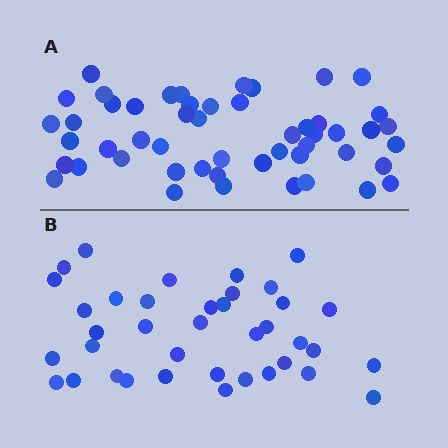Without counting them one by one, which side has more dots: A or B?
Region A (the top region) has more dots.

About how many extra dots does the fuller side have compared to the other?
Region A has approximately 15 more dots than region B.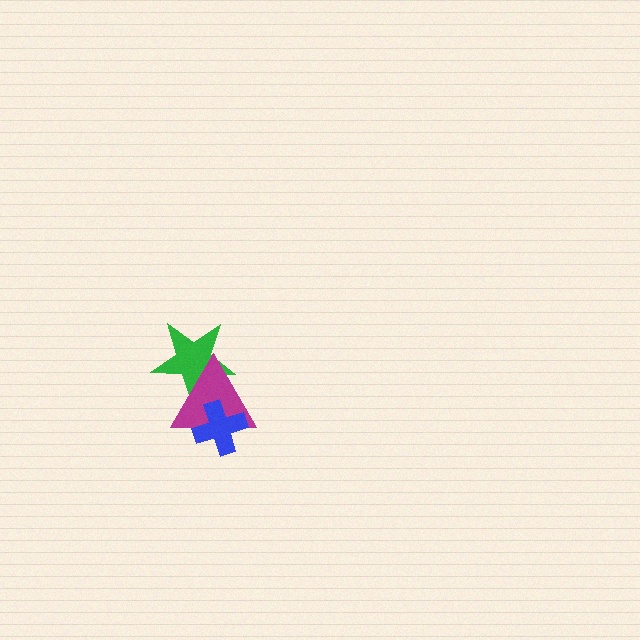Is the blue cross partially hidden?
No, no other shape covers it.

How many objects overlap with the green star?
1 object overlaps with the green star.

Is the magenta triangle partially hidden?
Yes, it is partially covered by another shape.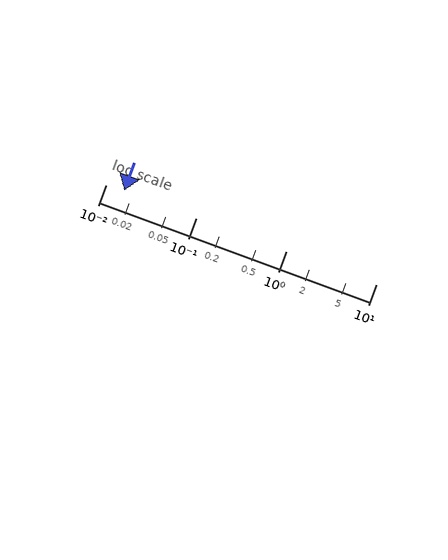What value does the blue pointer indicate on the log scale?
The pointer indicates approximately 0.016.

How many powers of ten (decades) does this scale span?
The scale spans 3 decades, from 0.01 to 10.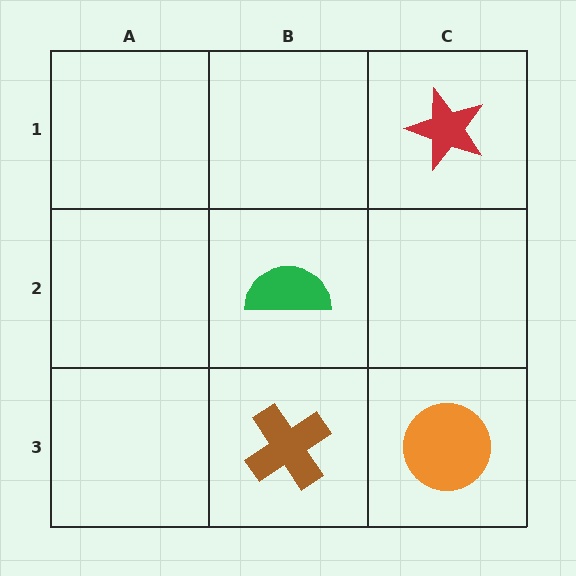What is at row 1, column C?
A red star.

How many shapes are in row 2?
1 shape.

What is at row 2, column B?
A green semicircle.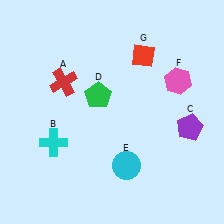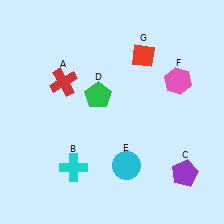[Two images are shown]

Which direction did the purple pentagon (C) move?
The purple pentagon (C) moved down.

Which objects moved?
The objects that moved are: the cyan cross (B), the purple pentagon (C).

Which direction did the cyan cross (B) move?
The cyan cross (B) moved down.